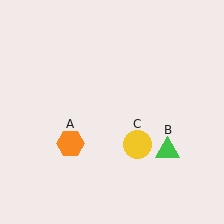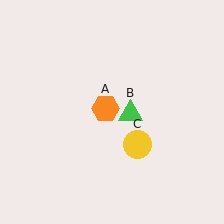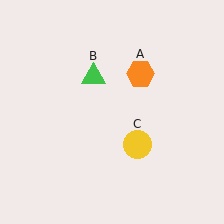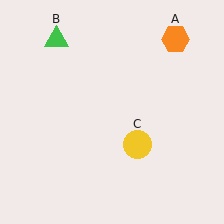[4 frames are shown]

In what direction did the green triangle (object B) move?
The green triangle (object B) moved up and to the left.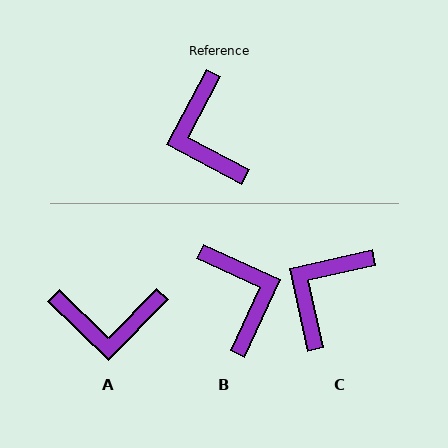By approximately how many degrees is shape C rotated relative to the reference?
Approximately 50 degrees clockwise.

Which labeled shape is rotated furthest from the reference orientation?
B, about 177 degrees away.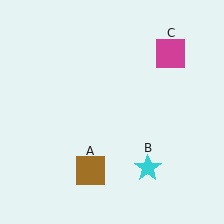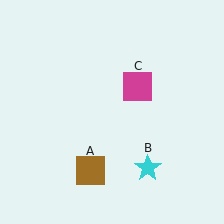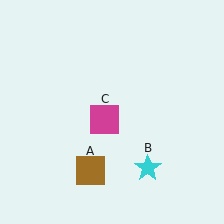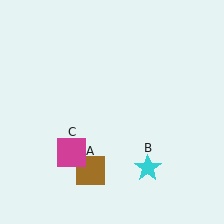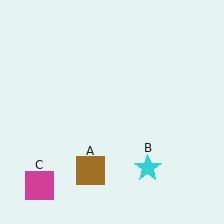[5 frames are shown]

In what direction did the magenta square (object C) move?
The magenta square (object C) moved down and to the left.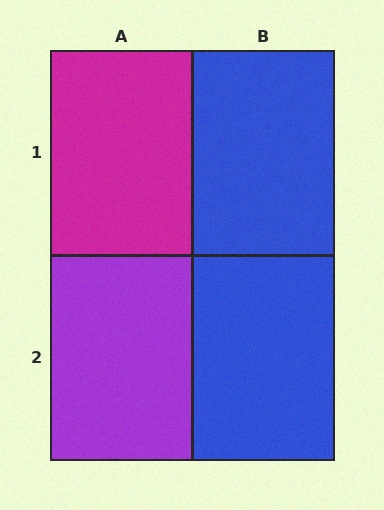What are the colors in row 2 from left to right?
Purple, blue.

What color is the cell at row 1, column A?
Magenta.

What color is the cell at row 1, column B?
Blue.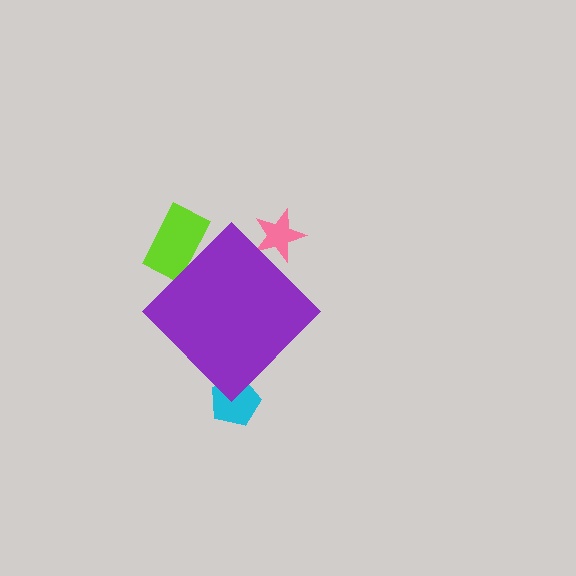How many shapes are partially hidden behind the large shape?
3 shapes are partially hidden.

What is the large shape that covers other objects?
A purple diamond.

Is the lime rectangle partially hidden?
Yes, the lime rectangle is partially hidden behind the purple diamond.